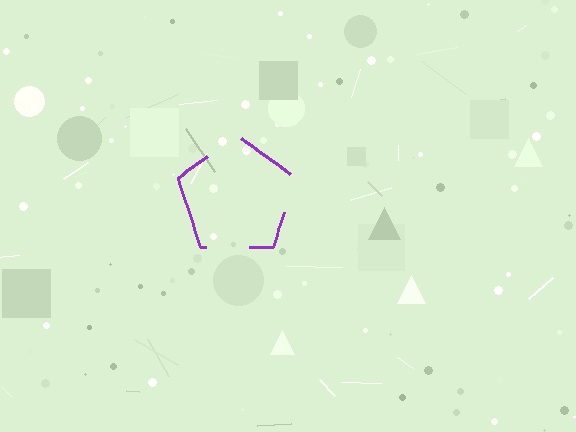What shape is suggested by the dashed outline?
The dashed outline suggests a pentagon.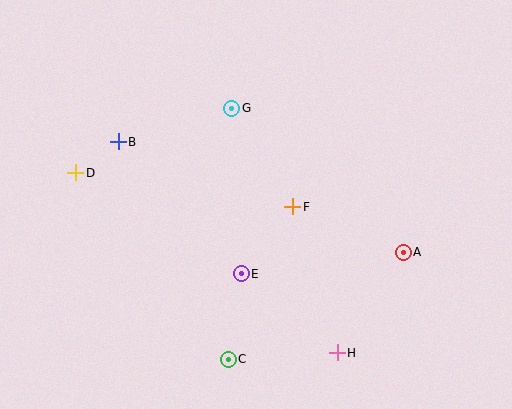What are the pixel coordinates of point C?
Point C is at (228, 359).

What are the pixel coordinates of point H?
Point H is at (337, 353).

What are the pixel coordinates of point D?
Point D is at (76, 173).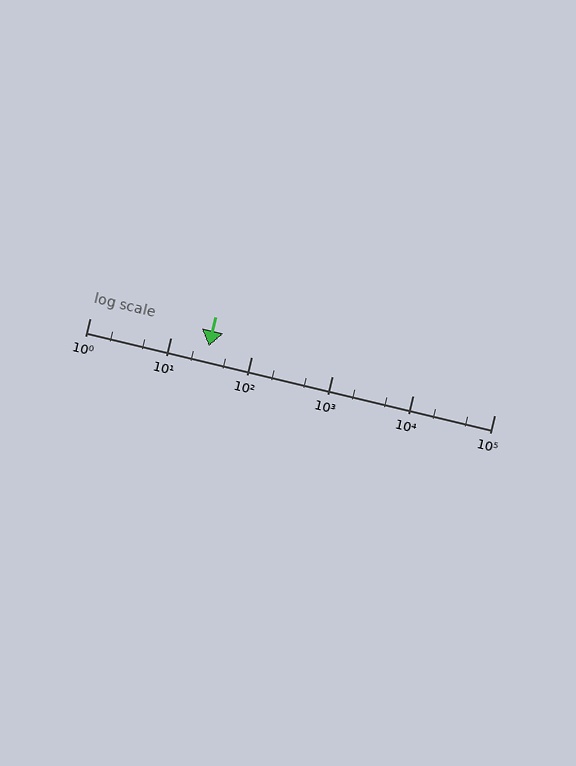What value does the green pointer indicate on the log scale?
The pointer indicates approximately 30.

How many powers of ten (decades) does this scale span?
The scale spans 5 decades, from 1 to 100000.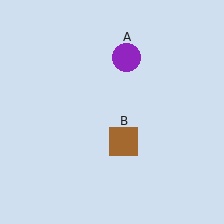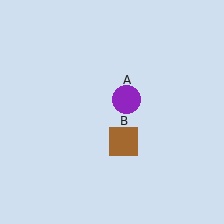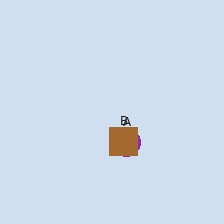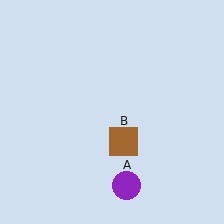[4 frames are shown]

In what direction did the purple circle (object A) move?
The purple circle (object A) moved down.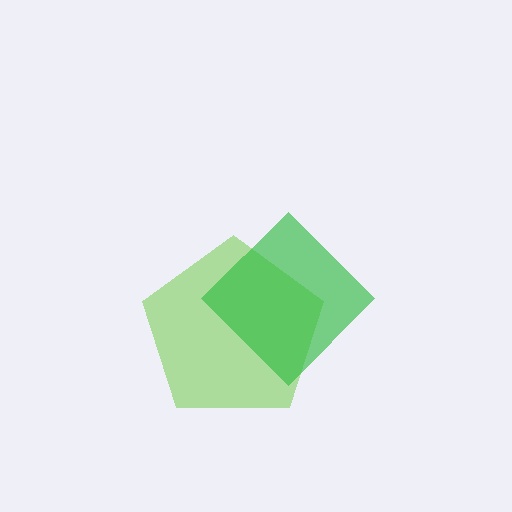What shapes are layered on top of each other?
The layered shapes are: a lime pentagon, a green diamond.